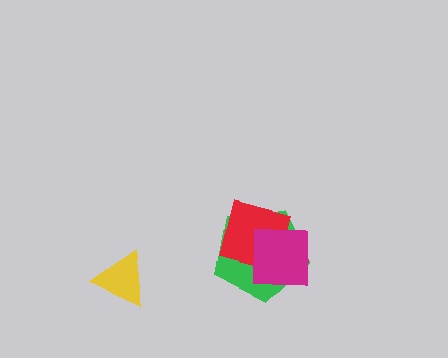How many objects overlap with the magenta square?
2 objects overlap with the magenta square.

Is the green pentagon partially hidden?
Yes, it is partially covered by another shape.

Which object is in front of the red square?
The magenta square is in front of the red square.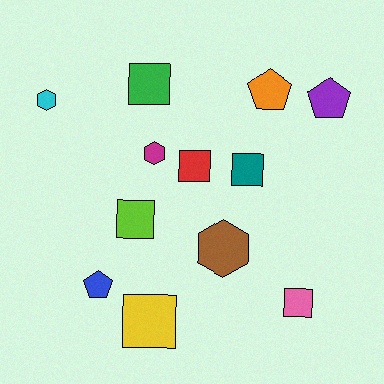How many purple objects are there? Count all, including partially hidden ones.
There is 1 purple object.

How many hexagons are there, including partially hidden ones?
There are 3 hexagons.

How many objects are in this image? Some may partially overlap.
There are 12 objects.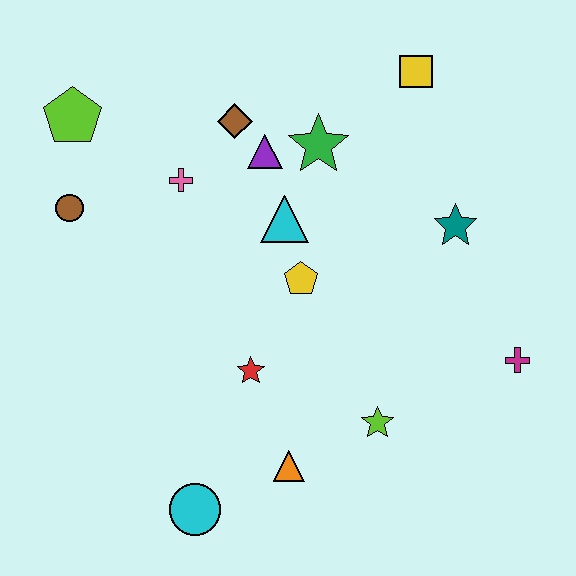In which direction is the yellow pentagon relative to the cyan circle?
The yellow pentagon is above the cyan circle.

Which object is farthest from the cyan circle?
The yellow square is farthest from the cyan circle.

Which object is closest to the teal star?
The magenta cross is closest to the teal star.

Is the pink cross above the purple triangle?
No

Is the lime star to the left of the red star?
No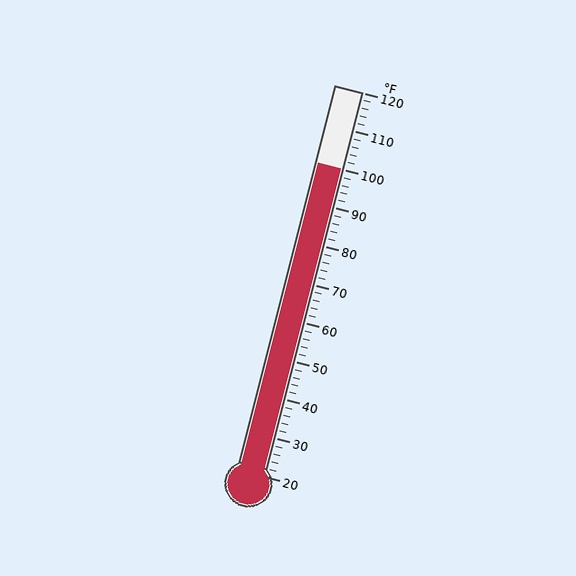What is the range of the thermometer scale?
The thermometer scale ranges from 20°F to 120°F.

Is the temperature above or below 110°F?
The temperature is below 110°F.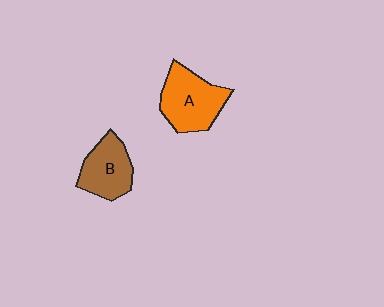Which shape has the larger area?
Shape A (orange).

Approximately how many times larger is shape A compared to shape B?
Approximately 1.2 times.